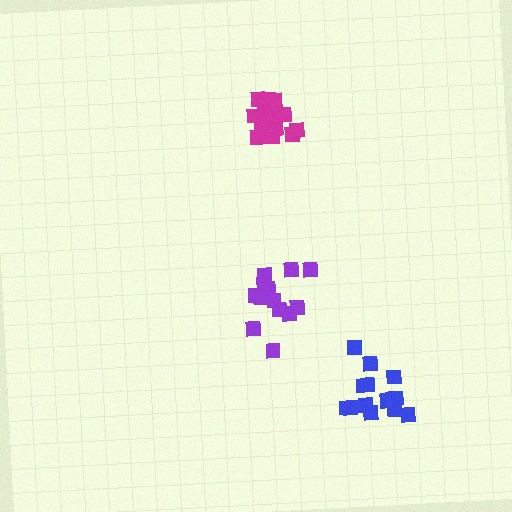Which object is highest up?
The magenta cluster is topmost.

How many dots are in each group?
Group 1: 18 dots, Group 2: 14 dots, Group 3: 13 dots (45 total).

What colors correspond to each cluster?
The clusters are colored: magenta, blue, purple.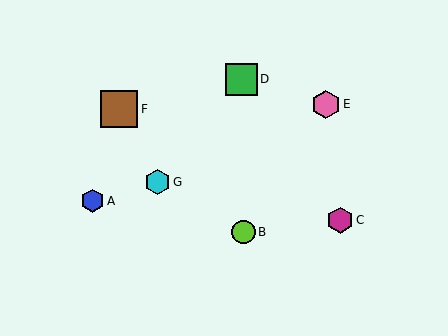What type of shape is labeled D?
Shape D is a green square.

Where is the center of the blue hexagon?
The center of the blue hexagon is at (93, 201).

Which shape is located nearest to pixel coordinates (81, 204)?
The blue hexagon (labeled A) at (93, 201) is nearest to that location.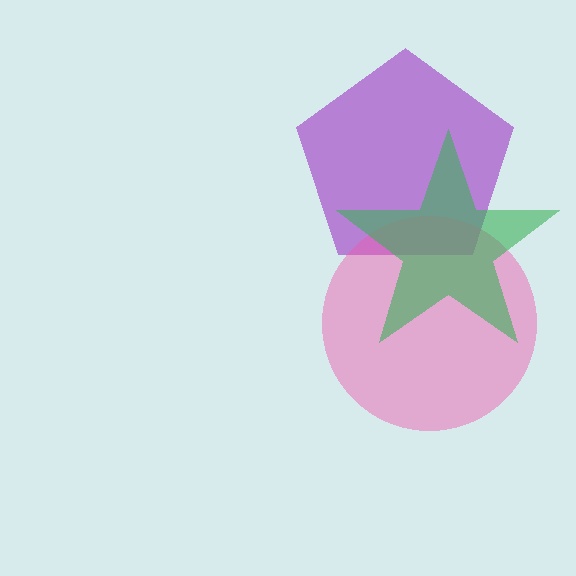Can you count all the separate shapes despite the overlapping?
Yes, there are 3 separate shapes.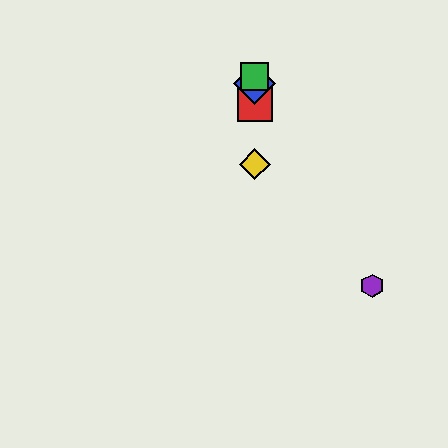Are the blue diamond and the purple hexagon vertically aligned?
No, the blue diamond is at x≈255 and the purple hexagon is at x≈372.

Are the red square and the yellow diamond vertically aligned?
Yes, both are at x≈255.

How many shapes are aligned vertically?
4 shapes (the red square, the blue diamond, the green square, the yellow diamond) are aligned vertically.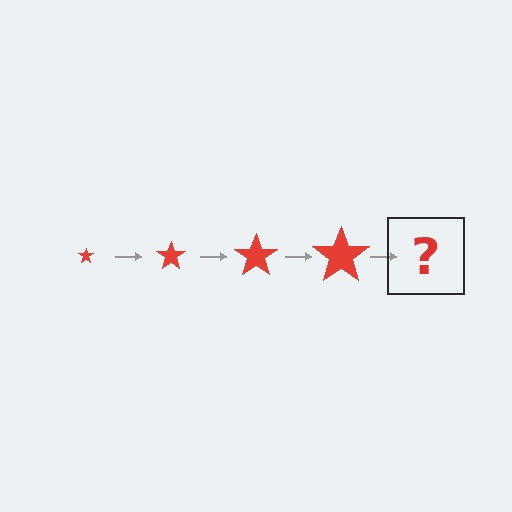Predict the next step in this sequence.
The next step is a red star, larger than the previous one.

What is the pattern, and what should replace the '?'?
The pattern is that the star gets progressively larger each step. The '?' should be a red star, larger than the previous one.